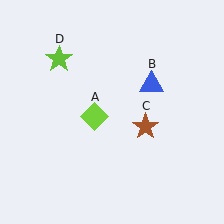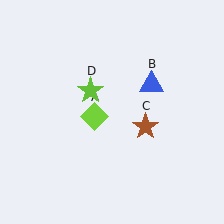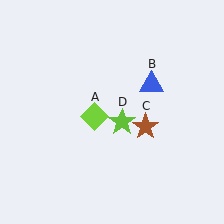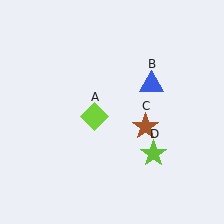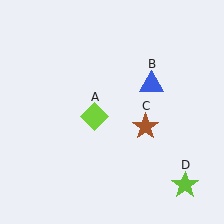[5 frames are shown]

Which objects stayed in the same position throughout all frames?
Lime diamond (object A) and blue triangle (object B) and brown star (object C) remained stationary.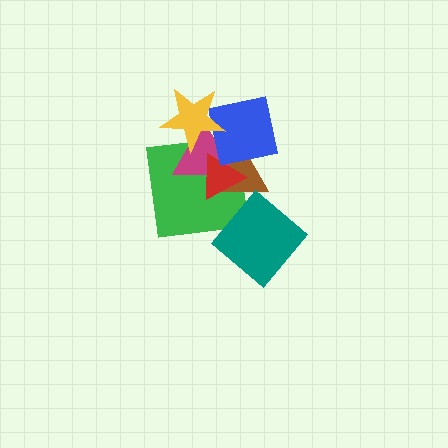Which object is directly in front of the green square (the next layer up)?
The brown triangle is directly in front of the green square.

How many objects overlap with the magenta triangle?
5 objects overlap with the magenta triangle.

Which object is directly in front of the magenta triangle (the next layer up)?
The red triangle is directly in front of the magenta triangle.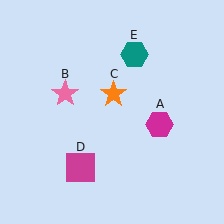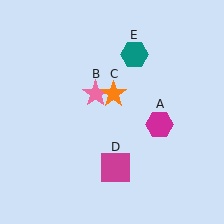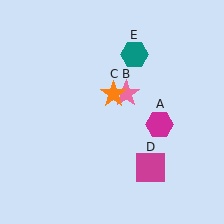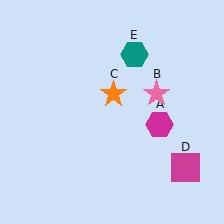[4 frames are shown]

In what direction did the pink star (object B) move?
The pink star (object B) moved right.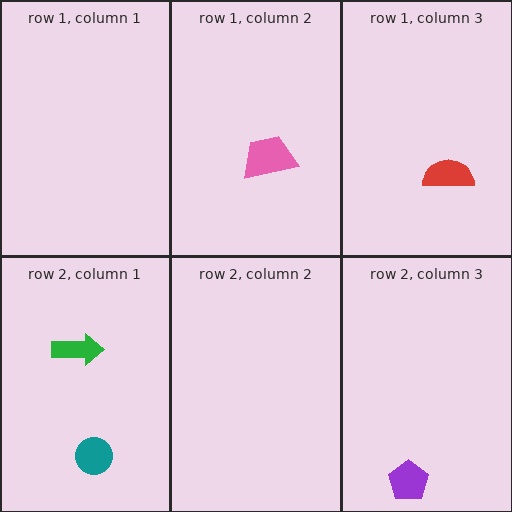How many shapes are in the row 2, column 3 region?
1.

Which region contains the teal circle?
The row 2, column 1 region.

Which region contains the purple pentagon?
The row 2, column 3 region.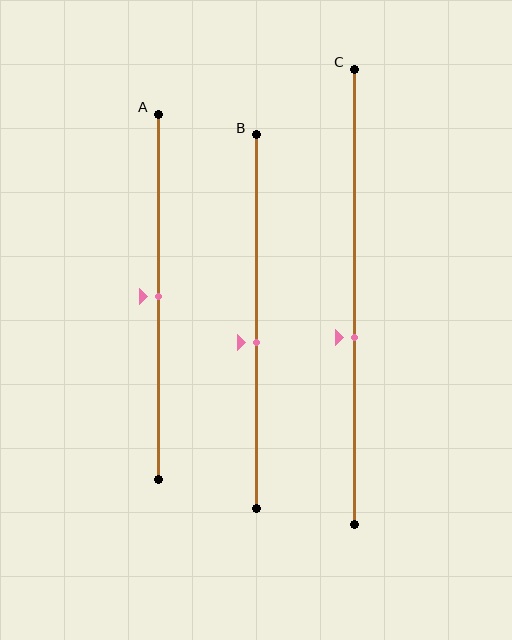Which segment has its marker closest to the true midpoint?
Segment A has its marker closest to the true midpoint.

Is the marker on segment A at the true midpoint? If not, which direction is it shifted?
Yes, the marker on segment A is at the true midpoint.